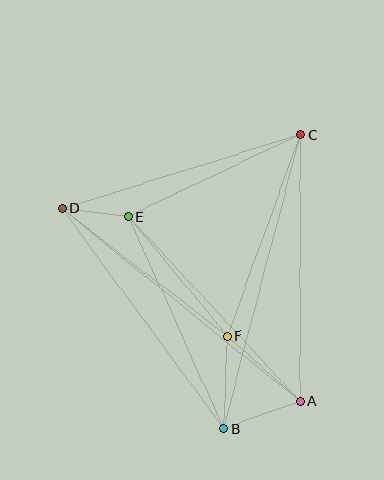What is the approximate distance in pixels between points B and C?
The distance between B and C is approximately 304 pixels.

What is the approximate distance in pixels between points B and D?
The distance between B and D is approximately 273 pixels.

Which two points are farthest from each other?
Points A and D are farthest from each other.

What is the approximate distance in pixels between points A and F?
The distance between A and F is approximately 98 pixels.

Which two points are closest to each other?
Points D and E are closest to each other.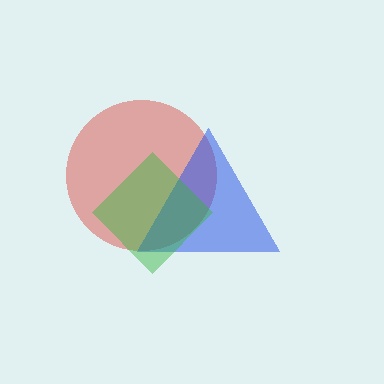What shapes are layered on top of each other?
The layered shapes are: a red circle, a blue triangle, a green diamond.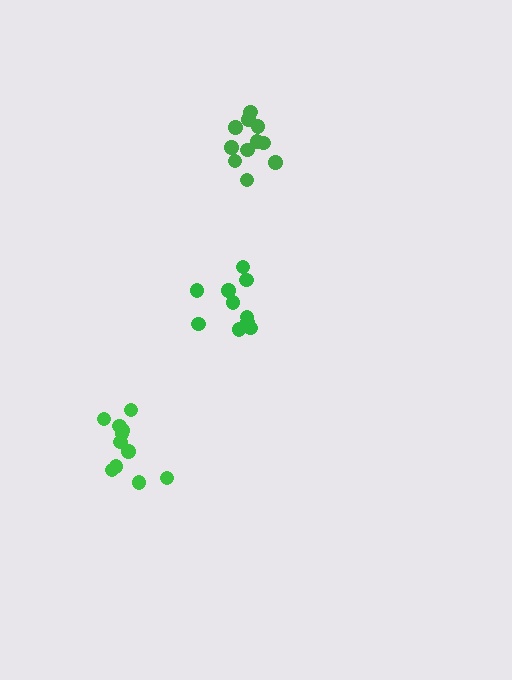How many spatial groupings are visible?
There are 3 spatial groupings.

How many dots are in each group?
Group 1: 10 dots, Group 2: 11 dots, Group 3: 11 dots (32 total).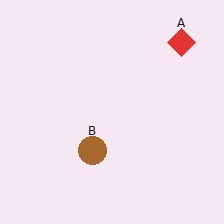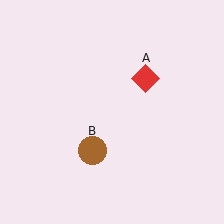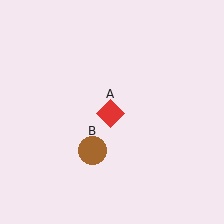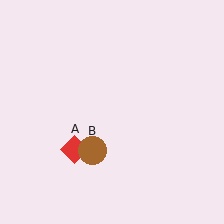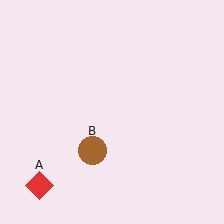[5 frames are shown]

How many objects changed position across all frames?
1 object changed position: red diamond (object A).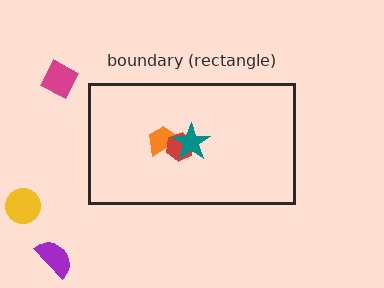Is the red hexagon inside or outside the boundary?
Inside.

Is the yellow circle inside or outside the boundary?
Outside.